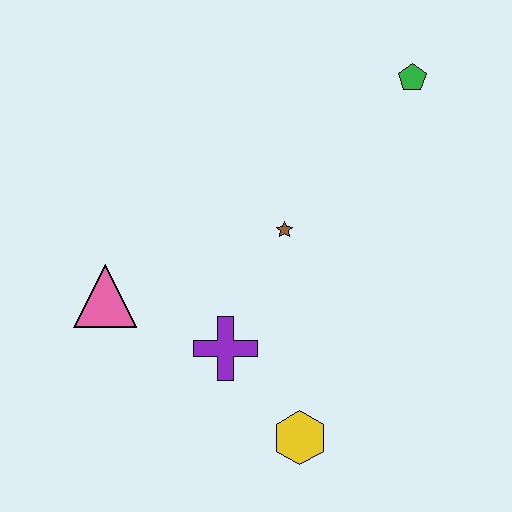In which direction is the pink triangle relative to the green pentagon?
The pink triangle is to the left of the green pentagon.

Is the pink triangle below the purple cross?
No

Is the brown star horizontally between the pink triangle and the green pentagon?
Yes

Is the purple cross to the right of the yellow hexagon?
No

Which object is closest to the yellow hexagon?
The purple cross is closest to the yellow hexagon.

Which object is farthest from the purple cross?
The green pentagon is farthest from the purple cross.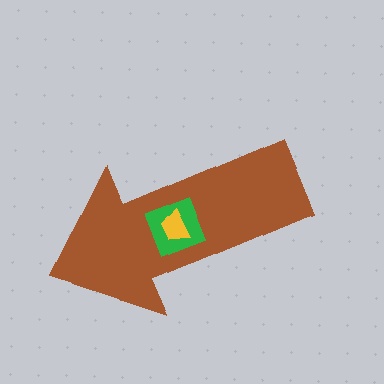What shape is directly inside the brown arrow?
The green diamond.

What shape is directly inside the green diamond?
The yellow trapezoid.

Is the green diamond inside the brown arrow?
Yes.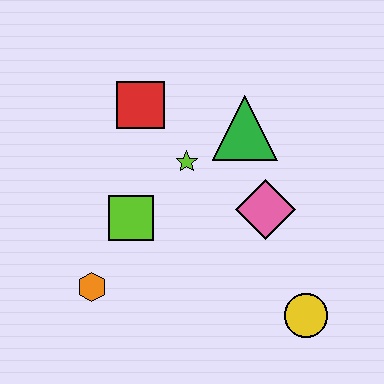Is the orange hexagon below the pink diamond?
Yes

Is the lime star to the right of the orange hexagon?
Yes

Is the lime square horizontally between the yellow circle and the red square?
No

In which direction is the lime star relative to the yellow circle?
The lime star is above the yellow circle.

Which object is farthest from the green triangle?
The orange hexagon is farthest from the green triangle.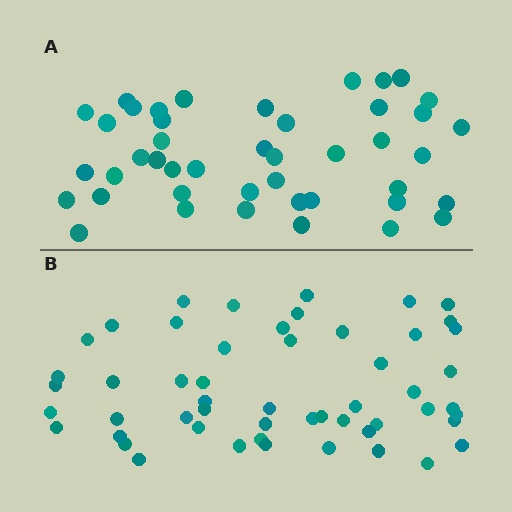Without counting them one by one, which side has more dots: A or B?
Region B (the bottom region) has more dots.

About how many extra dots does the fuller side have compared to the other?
Region B has roughly 8 or so more dots than region A.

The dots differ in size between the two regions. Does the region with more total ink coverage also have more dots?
No. Region A has more total ink coverage because its dots are larger, but region B actually contains more individual dots. Total area can be misleading — the number of items is what matters here.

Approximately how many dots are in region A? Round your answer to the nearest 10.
About 40 dots. (The exact count is 44, which rounds to 40.)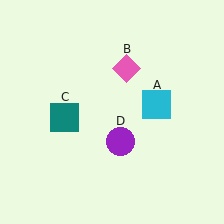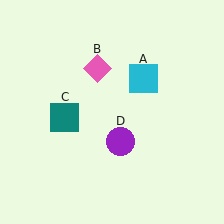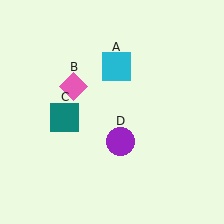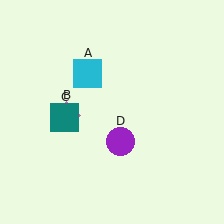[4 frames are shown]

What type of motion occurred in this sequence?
The cyan square (object A), pink diamond (object B) rotated counterclockwise around the center of the scene.